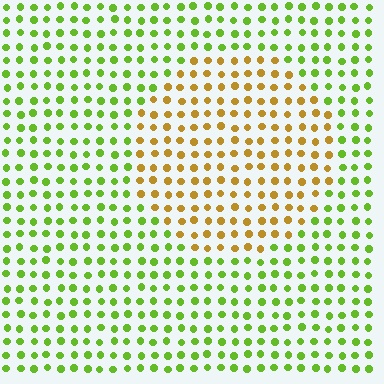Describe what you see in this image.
The image is filled with small lime elements in a uniform arrangement. A circle-shaped region is visible where the elements are tinted to a slightly different hue, forming a subtle color boundary.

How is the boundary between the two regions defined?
The boundary is defined purely by a slight shift in hue (about 54 degrees). Spacing, size, and orientation are identical on both sides.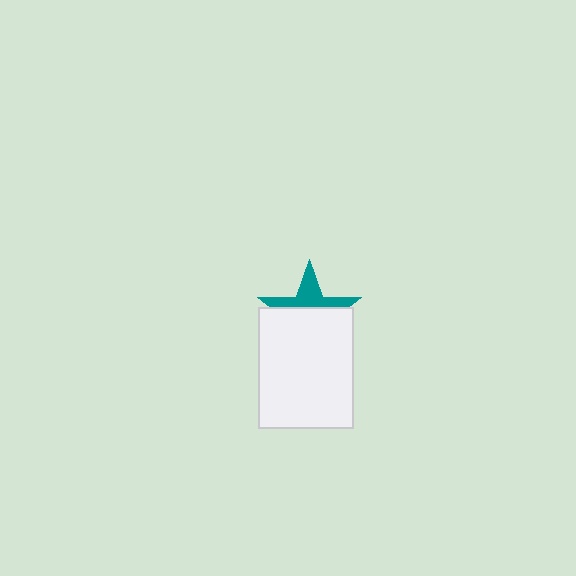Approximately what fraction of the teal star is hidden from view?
Roughly 60% of the teal star is hidden behind the white rectangle.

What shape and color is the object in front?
The object in front is a white rectangle.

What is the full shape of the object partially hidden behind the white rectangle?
The partially hidden object is a teal star.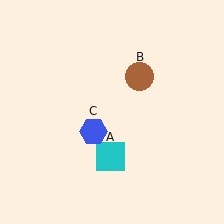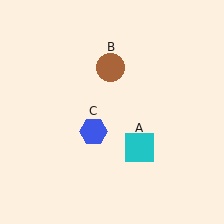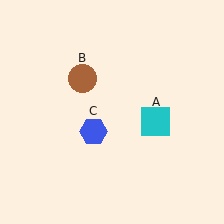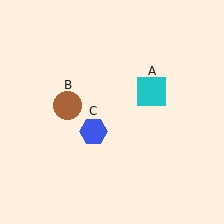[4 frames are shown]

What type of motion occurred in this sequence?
The cyan square (object A), brown circle (object B) rotated counterclockwise around the center of the scene.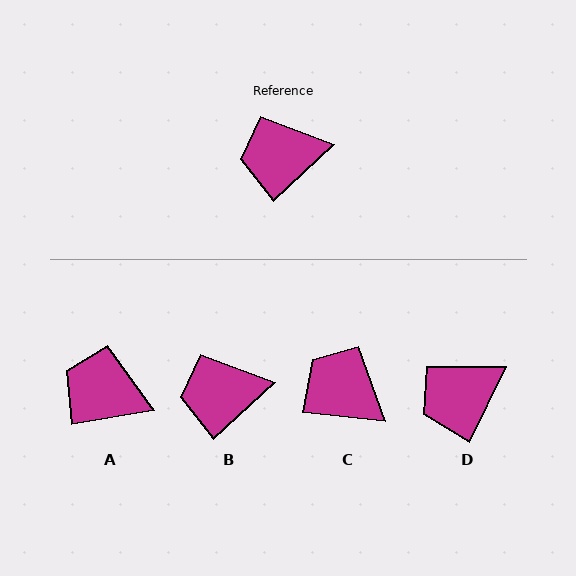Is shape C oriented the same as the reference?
No, it is off by about 49 degrees.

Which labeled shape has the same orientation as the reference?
B.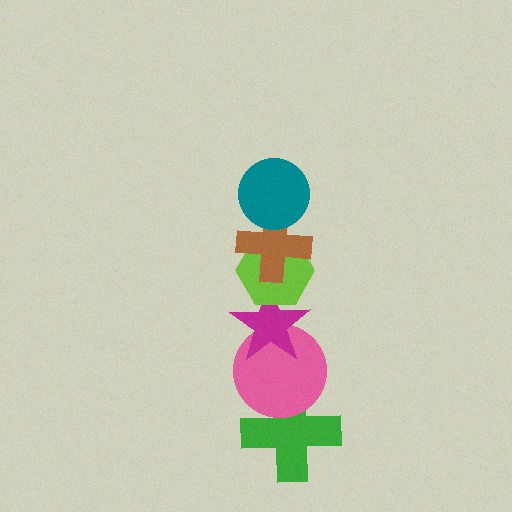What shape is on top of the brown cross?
The teal circle is on top of the brown cross.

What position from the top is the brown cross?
The brown cross is 2nd from the top.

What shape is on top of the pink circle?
The magenta star is on top of the pink circle.